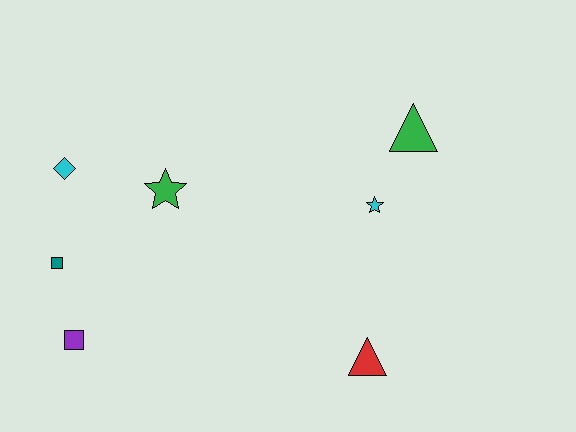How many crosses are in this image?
There are no crosses.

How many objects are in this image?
There are 7 objects.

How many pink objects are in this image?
There are no pink objects.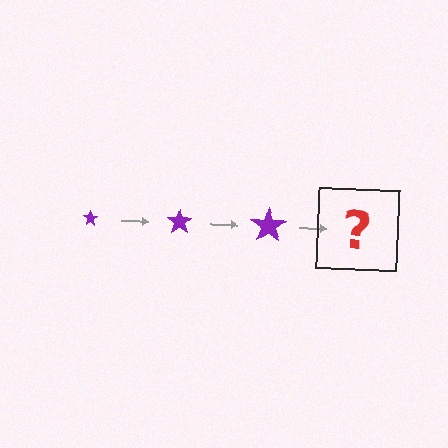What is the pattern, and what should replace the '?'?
The pattern is that the star gets progressively larger each step. The '?' should be a purple star, larger than the previous one.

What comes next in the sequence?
The next element should be a purple star, larger than the previous one.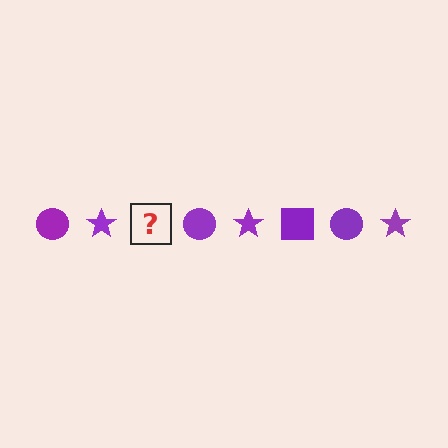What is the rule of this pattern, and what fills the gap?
The rule is that the pattern cycles through circle, star, square shapes in purple. The gap should be filled with a purple square.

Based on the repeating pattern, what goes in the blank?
The blank should be a purple square.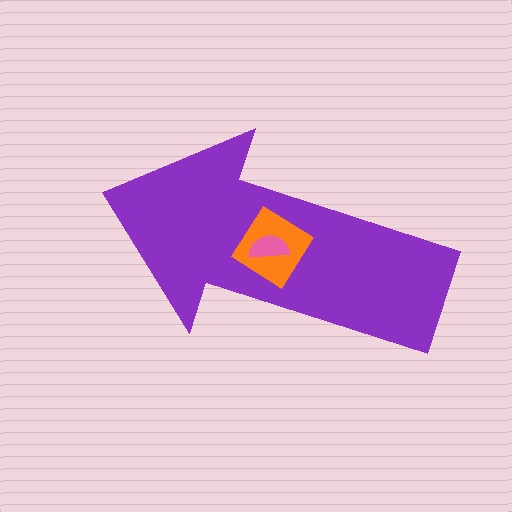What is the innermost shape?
The pink semicircle.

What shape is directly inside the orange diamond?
The pink semicircle.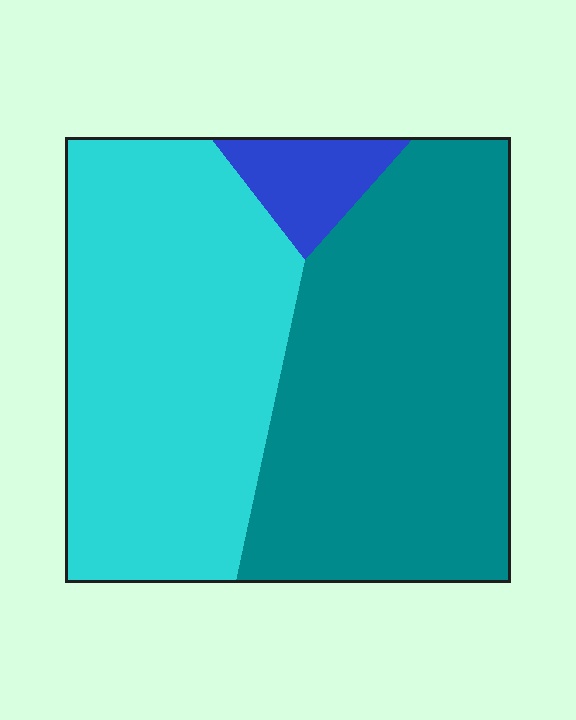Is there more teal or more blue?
Teal.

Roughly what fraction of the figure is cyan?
Cyan covers about 45% of the figure.